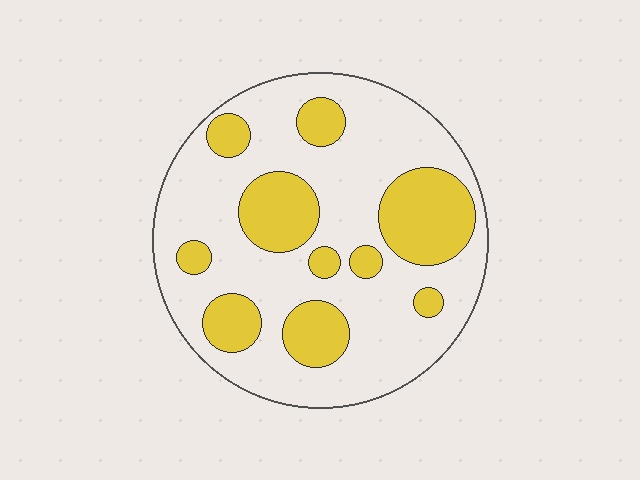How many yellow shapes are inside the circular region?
10.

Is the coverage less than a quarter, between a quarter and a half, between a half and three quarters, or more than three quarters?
Between a quarter and a half.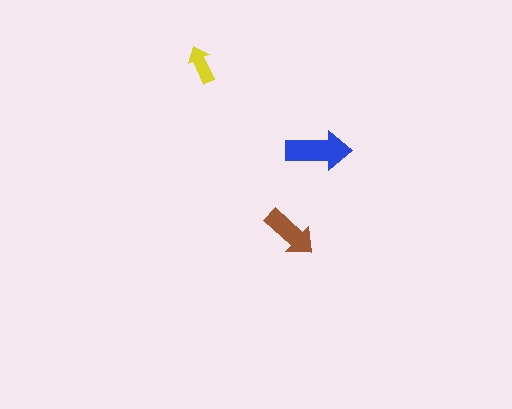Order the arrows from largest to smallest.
the blue one, the brown one, the yellow one.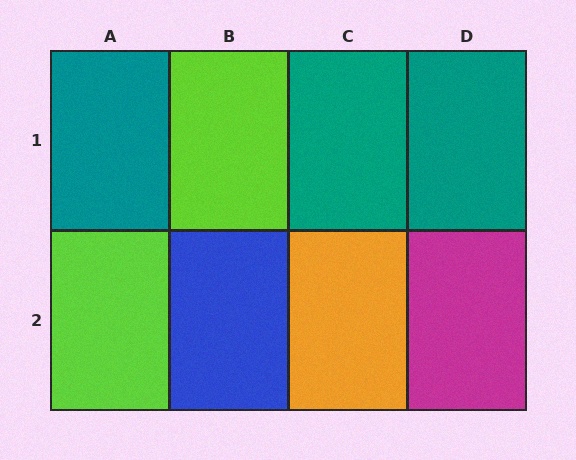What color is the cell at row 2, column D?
Magenta.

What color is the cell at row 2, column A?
Lime.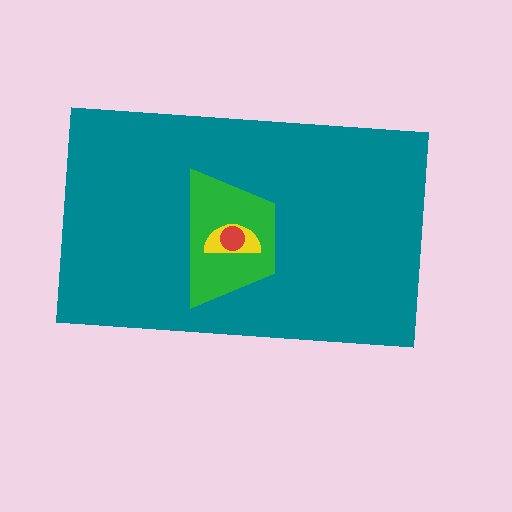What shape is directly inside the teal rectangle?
The green trapezoid.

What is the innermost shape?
The red circle.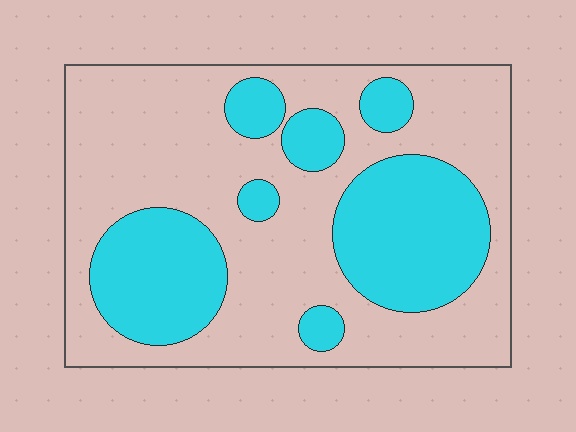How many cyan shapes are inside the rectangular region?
7.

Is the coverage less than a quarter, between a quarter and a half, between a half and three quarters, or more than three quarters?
Between a quarter and a half.